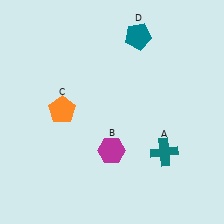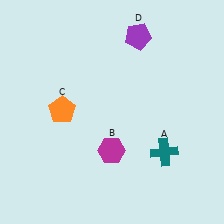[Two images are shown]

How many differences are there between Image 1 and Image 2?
There is 1 difference between the two images.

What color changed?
The pentagon (D) changed from teal in Image 1 to purple in Image 2.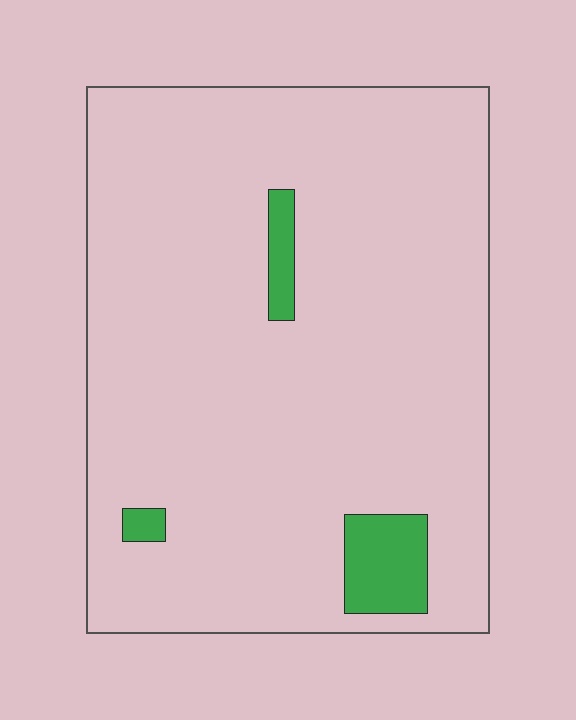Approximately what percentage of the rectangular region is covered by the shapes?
Approximately 5%.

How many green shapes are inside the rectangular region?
3.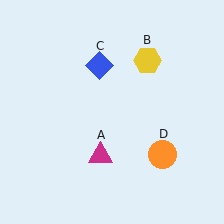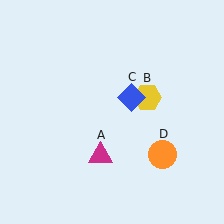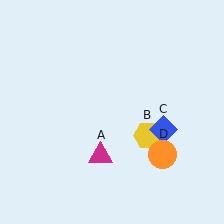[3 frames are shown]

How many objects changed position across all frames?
2 objects changed position: yellow hexagon (object B), blue diamond (object C).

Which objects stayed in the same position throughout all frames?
Magenta triangle (object A) and orange circle (object D) remained stationary.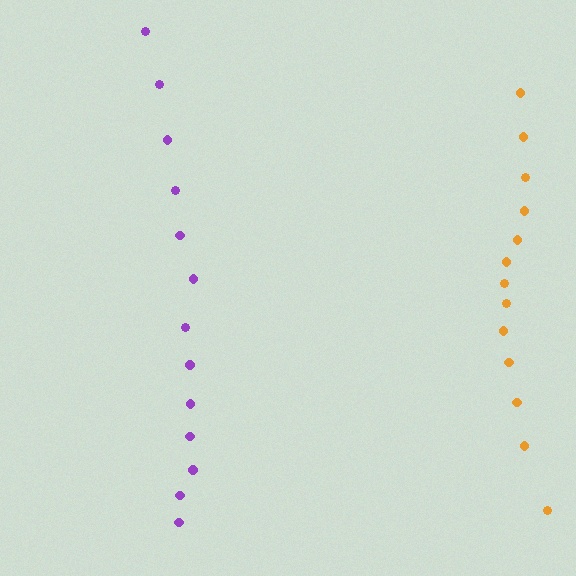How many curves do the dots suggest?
There are 2 distinct paths.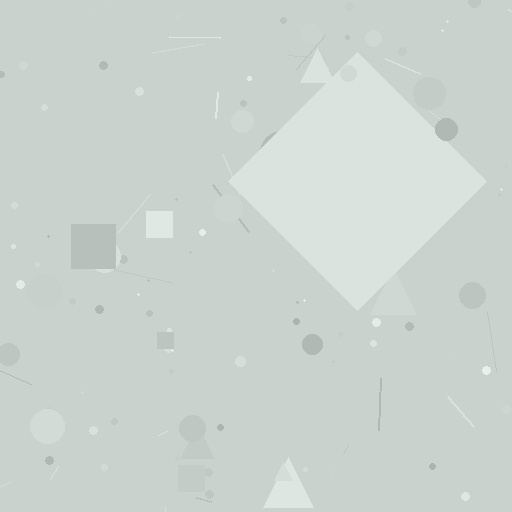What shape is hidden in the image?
A diamond is hidden in the image.